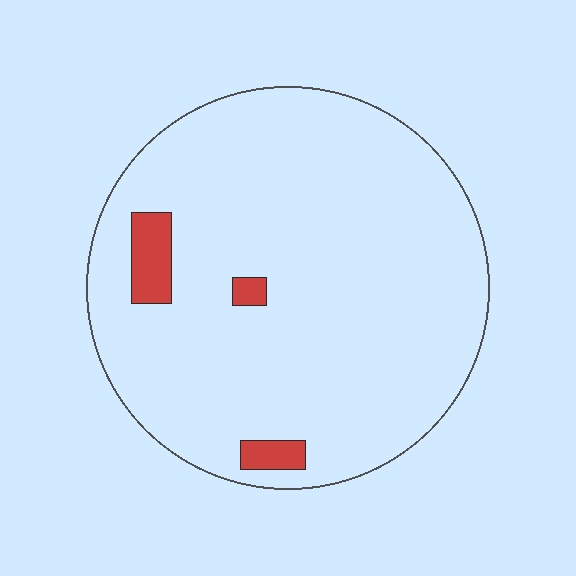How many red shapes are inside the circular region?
3.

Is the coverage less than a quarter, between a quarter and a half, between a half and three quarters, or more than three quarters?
Less than a quarter.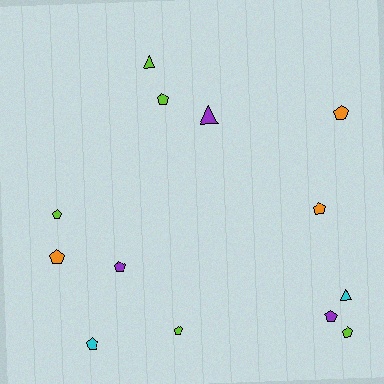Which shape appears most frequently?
Pentagon, with 10 objects.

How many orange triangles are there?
There are no orange triangles.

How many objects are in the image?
There are 13 objects.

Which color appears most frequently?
Lime, with 5 objects.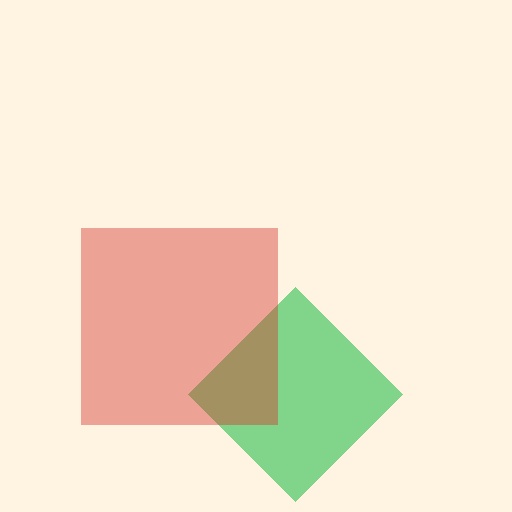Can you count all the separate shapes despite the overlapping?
Yes, there are 2 separate shapes.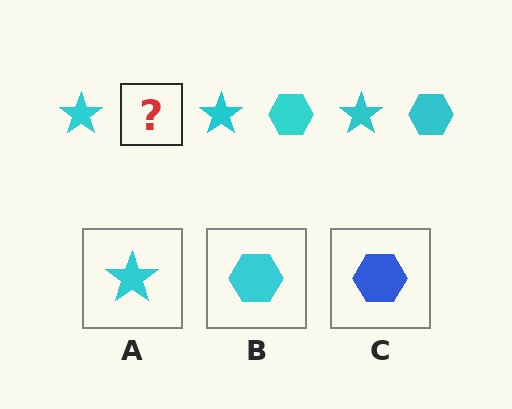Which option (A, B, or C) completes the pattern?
B.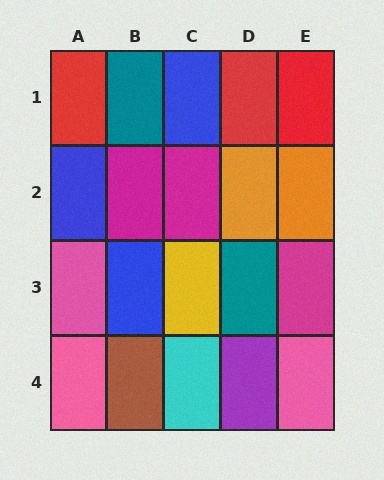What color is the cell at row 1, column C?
Blue.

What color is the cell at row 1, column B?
Teal.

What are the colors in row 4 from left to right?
Pink, brown, cyan, purple, pink.